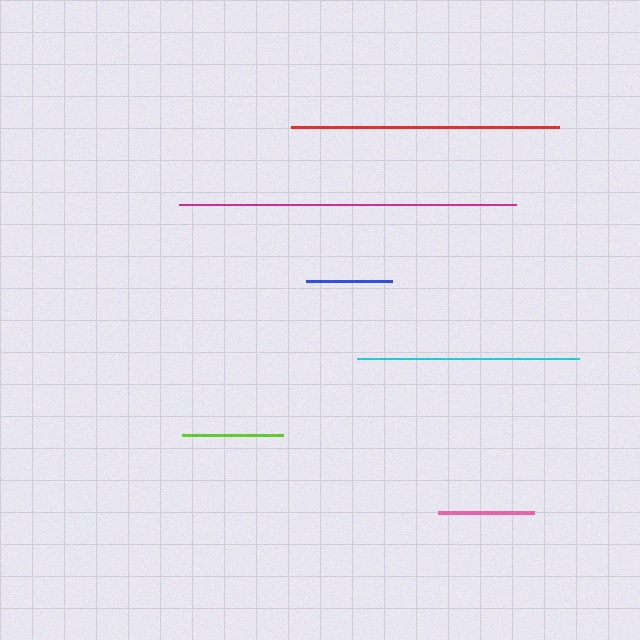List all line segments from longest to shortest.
From longest to shortest: magenta, red, cyan, lime, pink, blue.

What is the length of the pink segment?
The pink segment is approximately 96 pixels long.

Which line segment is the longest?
The magenta line is the longest at approximately 337 pixels.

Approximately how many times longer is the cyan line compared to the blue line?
The cyan line is approximately 2.6 times the length of the blue line.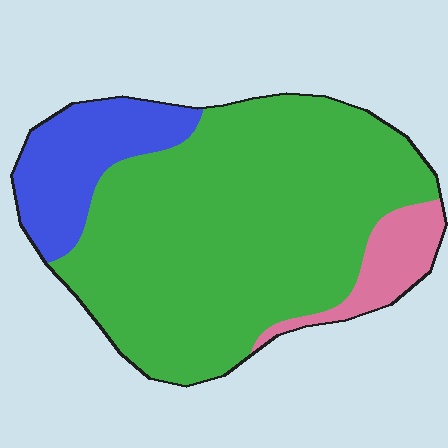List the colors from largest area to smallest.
From largest to smallest: green, blue, pink.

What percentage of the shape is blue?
Blue covers roughly 15% of the shape.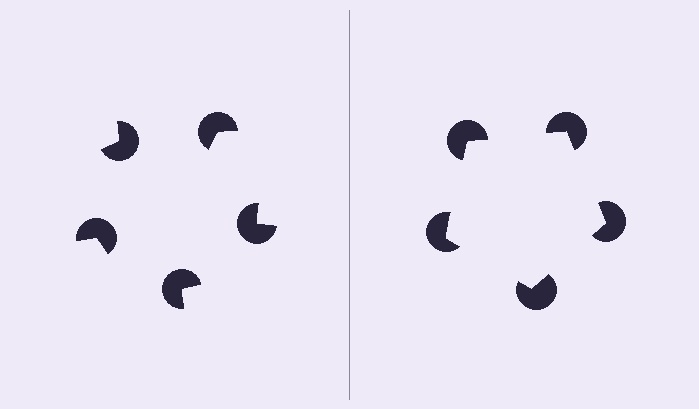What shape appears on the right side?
An illusory pentagon.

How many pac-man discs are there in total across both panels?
10 — 5 on each side.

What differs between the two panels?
The pac-man discs are positioned identically on both sides; only the wedge orientations differ. On the right they align to a pentagon; on the left they are misaligned.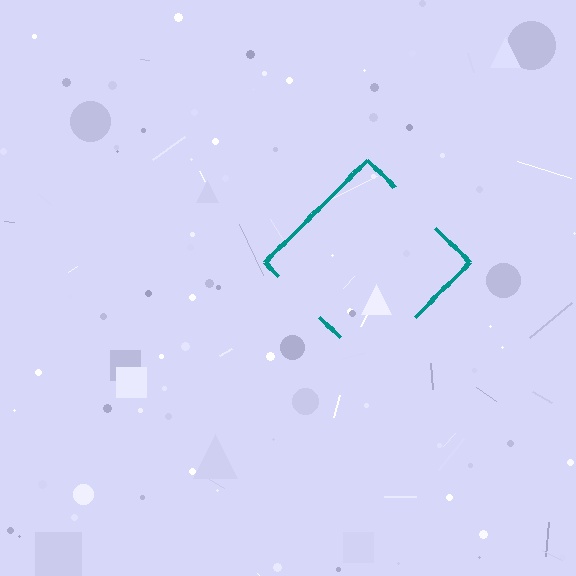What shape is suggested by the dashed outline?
The dashed outline suggests a diamond.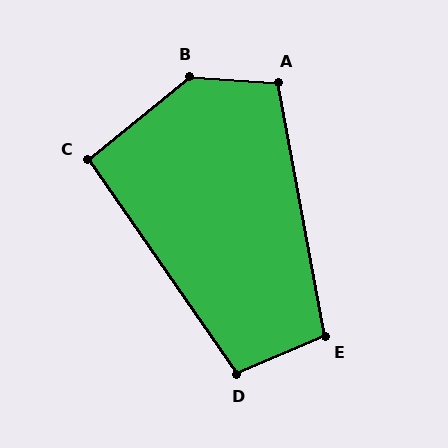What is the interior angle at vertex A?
Approximately 104 degrees (obtuse).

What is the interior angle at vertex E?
Approximately 103 degrees (obtuse).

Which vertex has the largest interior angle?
B, at approximately 137 degrees.